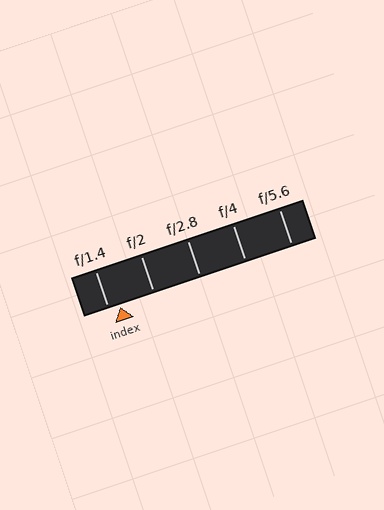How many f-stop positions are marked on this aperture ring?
There are 5 f-stop positions marked.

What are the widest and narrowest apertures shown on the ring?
The widest aperture shown is f/1.4 and the narrowest is f/5.6.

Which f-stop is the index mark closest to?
The index mark is closest to f/1.4.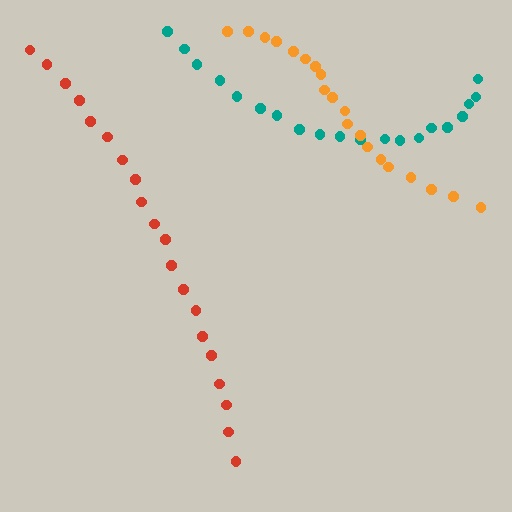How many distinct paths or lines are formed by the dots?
There are 3 distinct paths.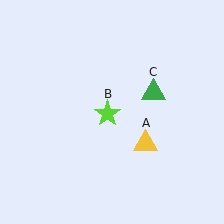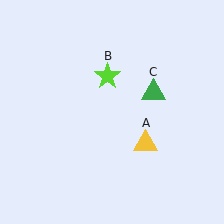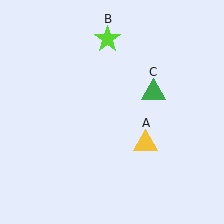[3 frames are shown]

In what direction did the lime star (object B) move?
The lime star (object B) moved up.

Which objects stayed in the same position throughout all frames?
Yellow triangle (object A) and green triangle (object C) remained stationary.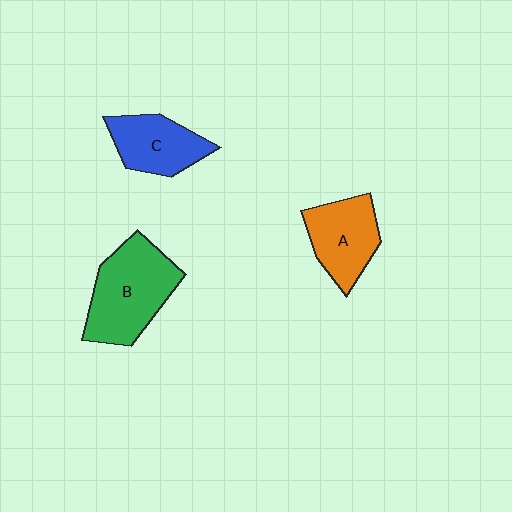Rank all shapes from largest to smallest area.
From largest to smallest: B (green), A (orange), C (blue).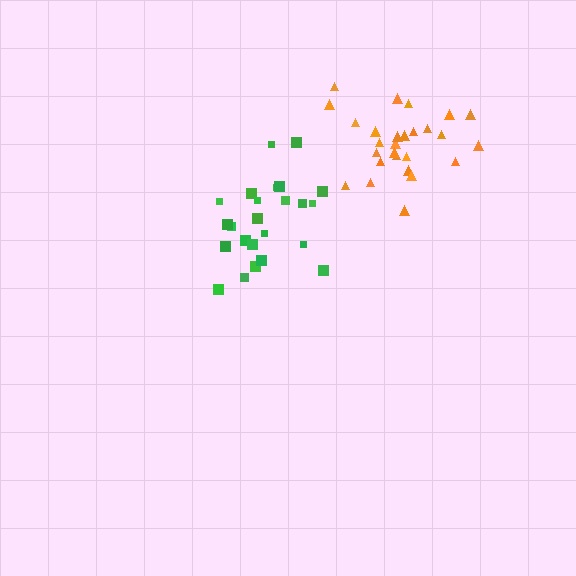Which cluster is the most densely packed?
Orange.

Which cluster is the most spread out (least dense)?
Green.